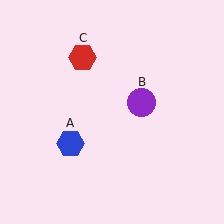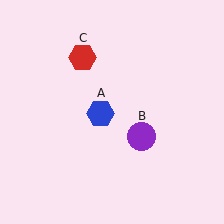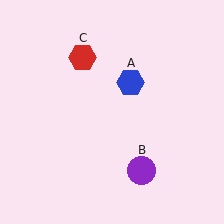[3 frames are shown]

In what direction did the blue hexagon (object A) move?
The blue hexagon (object A) moved up and to the right.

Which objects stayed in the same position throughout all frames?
Red hexagon (object C) remained stationary.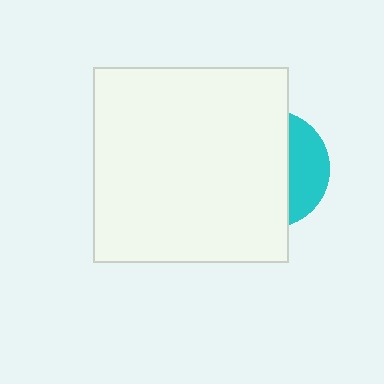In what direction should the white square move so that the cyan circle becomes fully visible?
The white square should move left. That is the shortest direction to clear the overlap and leave the cyan circle fully visible.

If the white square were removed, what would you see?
You would see the complete cyan circle.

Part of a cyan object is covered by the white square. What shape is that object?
It is a circle.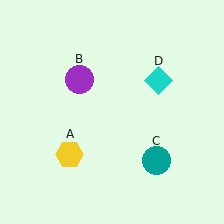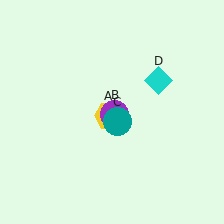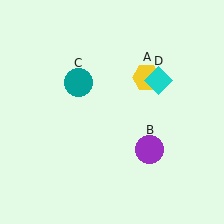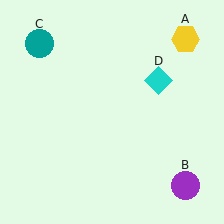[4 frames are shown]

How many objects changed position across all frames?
3 objects changed position: yellow hexagon (object A), purple circle (object B), teal circle (object C).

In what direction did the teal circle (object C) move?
The teal circle (object C) moved up and to the left.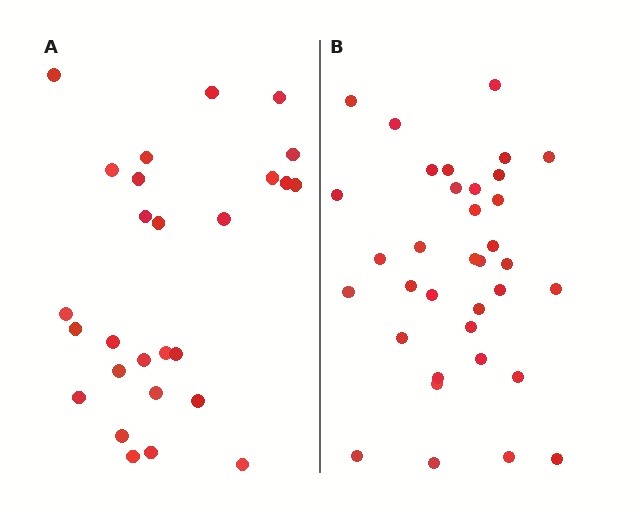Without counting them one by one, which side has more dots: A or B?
Region B (the right region) has more dots.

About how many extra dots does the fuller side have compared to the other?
Region B has roughly 8 or so more dots than region A.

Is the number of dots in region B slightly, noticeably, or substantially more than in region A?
Region B has noticeably more, but not dramatically so. The ratio is roughly 1.3 to 1.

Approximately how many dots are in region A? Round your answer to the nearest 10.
About 30 dots. (The exact count is 27, which rounds to 30.)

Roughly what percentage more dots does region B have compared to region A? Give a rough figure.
About 30% more.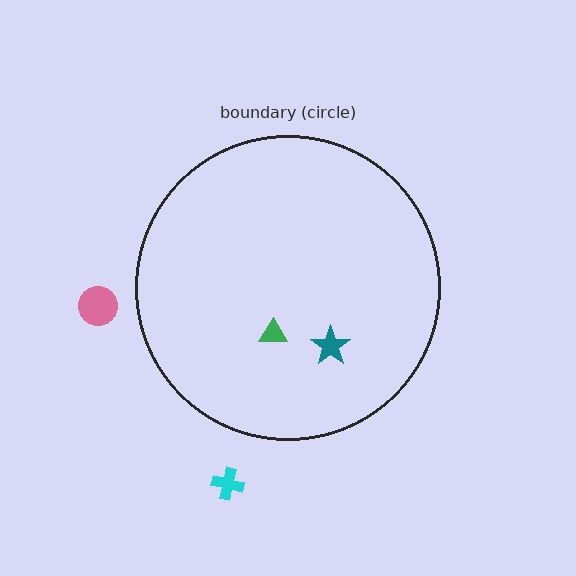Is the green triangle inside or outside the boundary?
Inside.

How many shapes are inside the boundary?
2 inside, 2 outside.